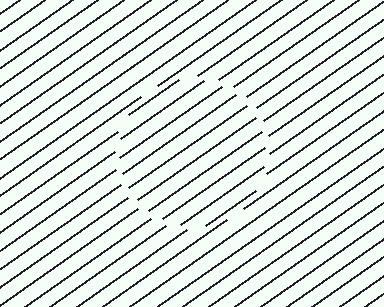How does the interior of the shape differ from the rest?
The interior of the shape contains the same grating, shifted by half a period — the contour is defined by the phase discontinuity where line-ends from the inner and outer gratings abut.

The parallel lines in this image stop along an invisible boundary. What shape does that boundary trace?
An illusory circle. The interior of the shape contains the same grating, shifted by half a period — the contour is defined by the phase discontinuity where line-ends from the inner and outer gratings abut.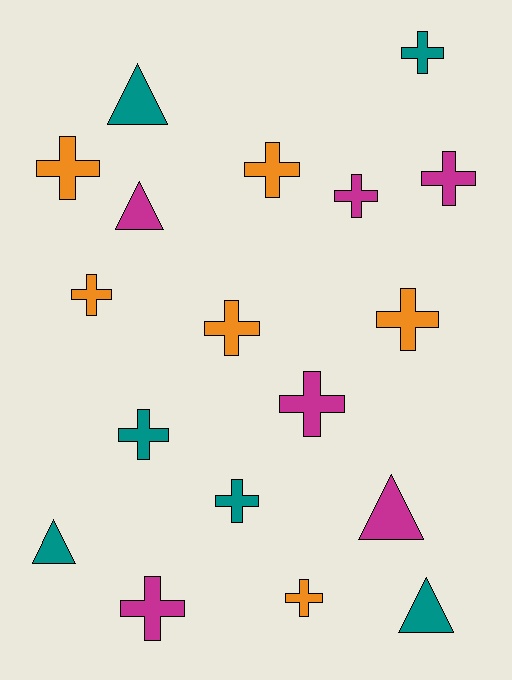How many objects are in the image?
There are 18 objects.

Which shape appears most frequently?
Cross, with 13 objects.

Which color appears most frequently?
Magenta, with 6 objects.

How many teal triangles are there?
There are 3 teal triangles.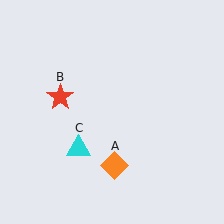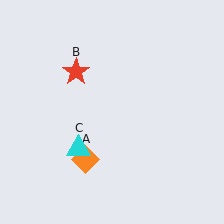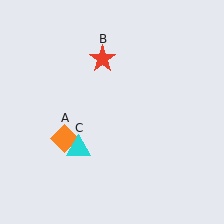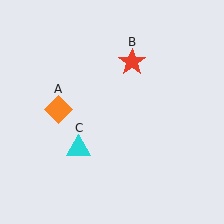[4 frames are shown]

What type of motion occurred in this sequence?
The orange diamond (object A), red star (object B) rotated clockwise around the center of the scene.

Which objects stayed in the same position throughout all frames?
Cyan triangle (object C) remained stationary.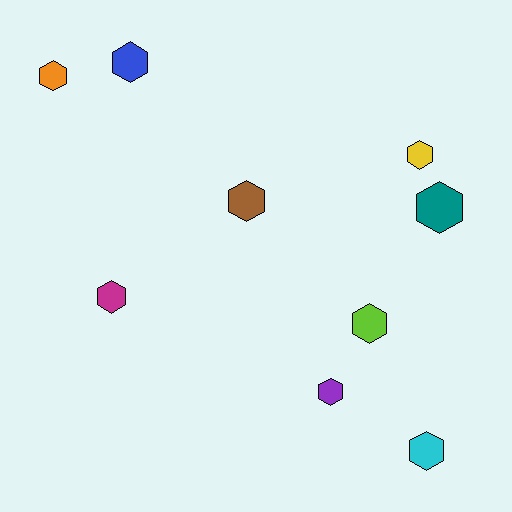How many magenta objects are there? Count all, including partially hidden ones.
There is 1 magenta object.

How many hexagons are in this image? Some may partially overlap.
There are 9 hexagons.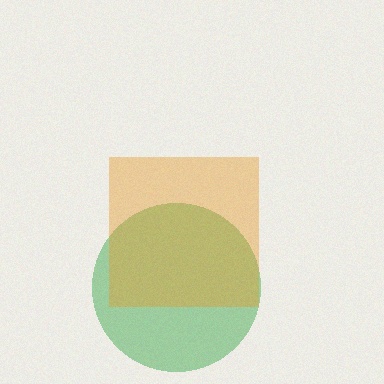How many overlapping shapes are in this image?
There are 2 overlapping shapes in the image.